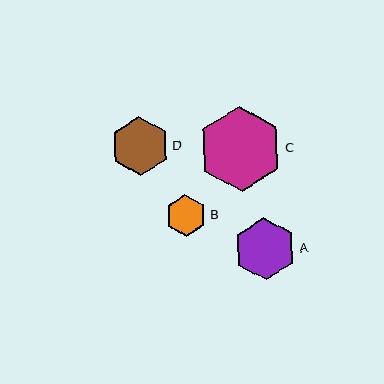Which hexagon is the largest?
Hexagon C is the largest with a size of approximately 85 pixels.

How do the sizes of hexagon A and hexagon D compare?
Hexagon A and hexagon D are approximately the same size.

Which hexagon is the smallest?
Hexagon B is the smallest with a size of approximately 41 pixels.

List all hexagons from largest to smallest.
From largest to smallest: C, A, D, B.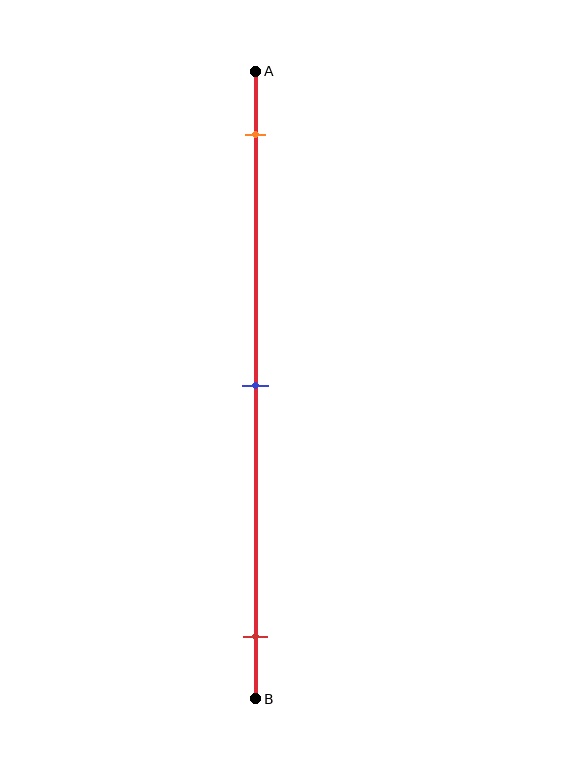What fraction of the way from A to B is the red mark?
The red mark is approximately 90% (0.9) of the way from A to B.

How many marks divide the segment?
There are 3 marks dividing the segment.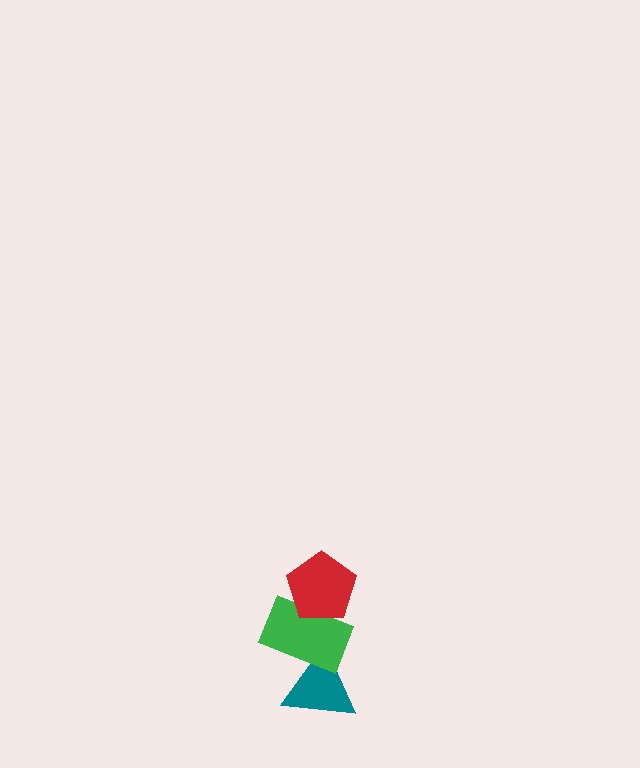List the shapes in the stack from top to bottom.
From top to bottom: the red pentagon, the green rectangle, the teal triangle.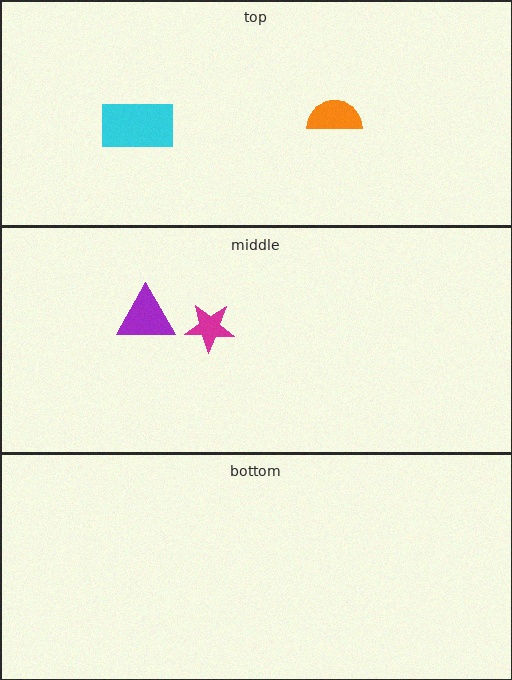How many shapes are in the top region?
2.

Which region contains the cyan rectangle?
The top region.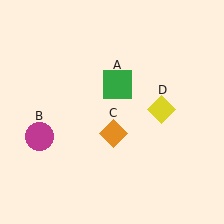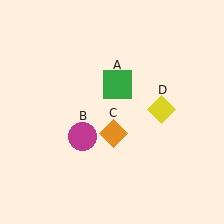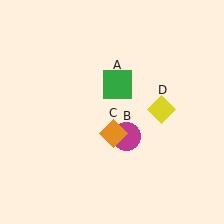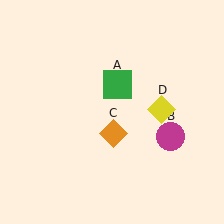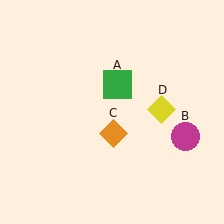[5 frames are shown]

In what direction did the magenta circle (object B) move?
The magenta circle (object B) moved right.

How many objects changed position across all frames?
1 object changed position: magenta circle (object B).